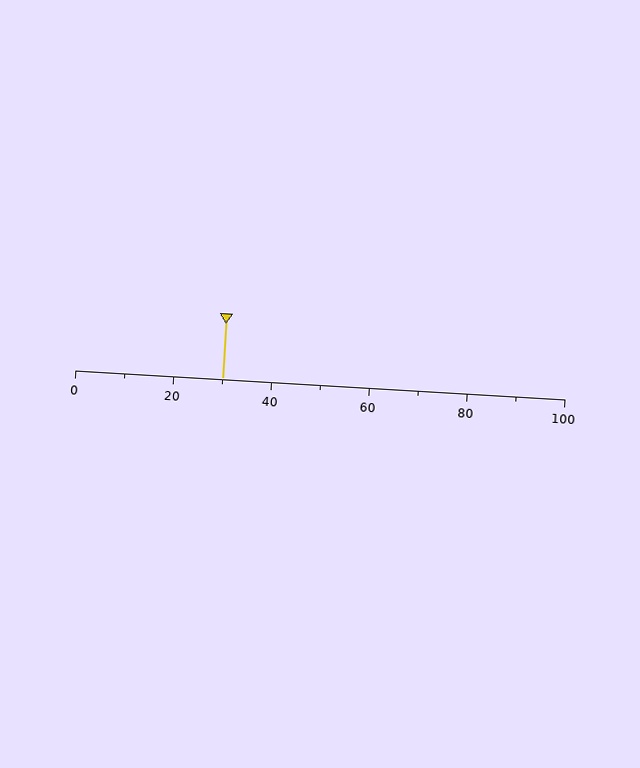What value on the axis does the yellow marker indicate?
The marker indicates approximately 30.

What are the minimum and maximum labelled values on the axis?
The axis runs from 0 to 100.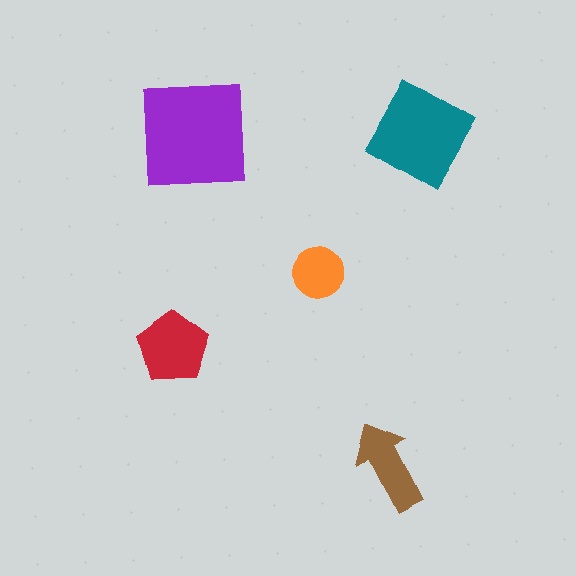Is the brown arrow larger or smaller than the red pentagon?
Smaller.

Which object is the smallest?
The orange circle.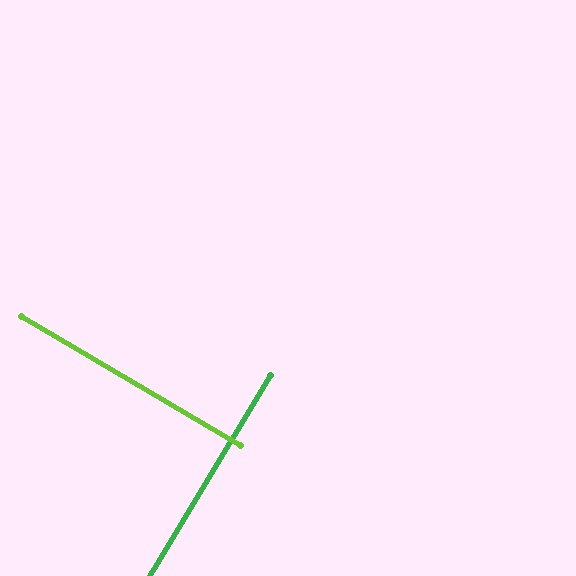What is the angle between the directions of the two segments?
Approximately 89 degrees.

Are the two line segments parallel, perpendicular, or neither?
Perpendicular — they meet at approximately 89°.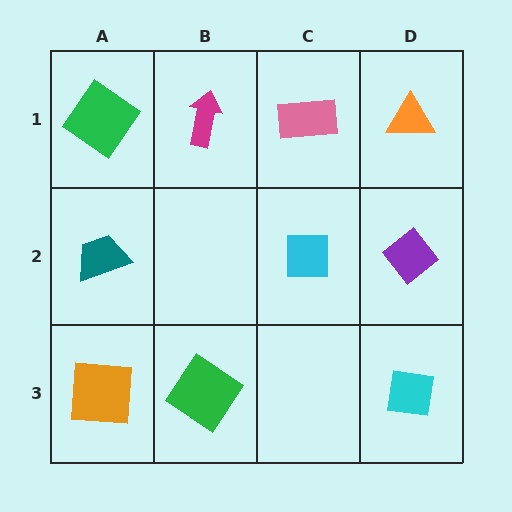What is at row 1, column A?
A green diamond.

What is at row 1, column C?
A pink rectangle.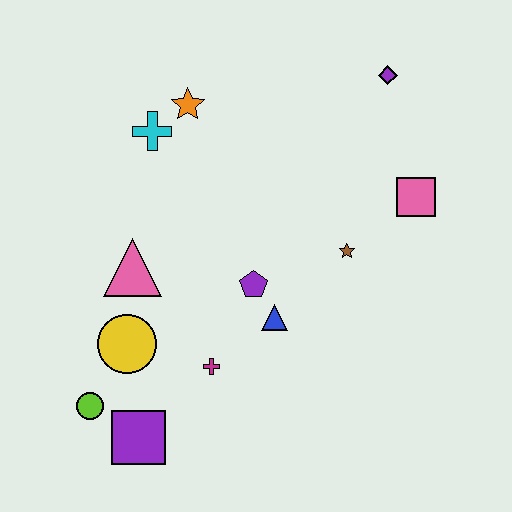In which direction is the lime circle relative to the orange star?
The lime circle is below the orange star.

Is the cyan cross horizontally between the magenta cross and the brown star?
No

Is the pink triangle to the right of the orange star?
No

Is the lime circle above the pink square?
No